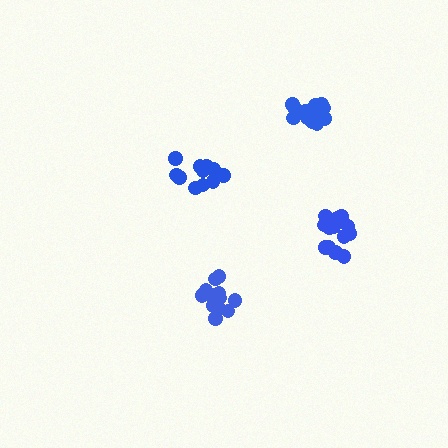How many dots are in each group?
Group 1: 13 dots, Group 2: 13 dots, Group 3: 11 dots, Group 4: 12 dots (49 total).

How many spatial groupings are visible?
There are 4 spatial groupings.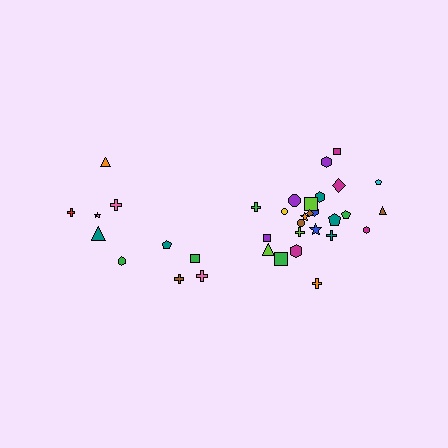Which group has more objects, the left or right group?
The right group.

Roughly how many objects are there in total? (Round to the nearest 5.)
Roughly 35 objects in total.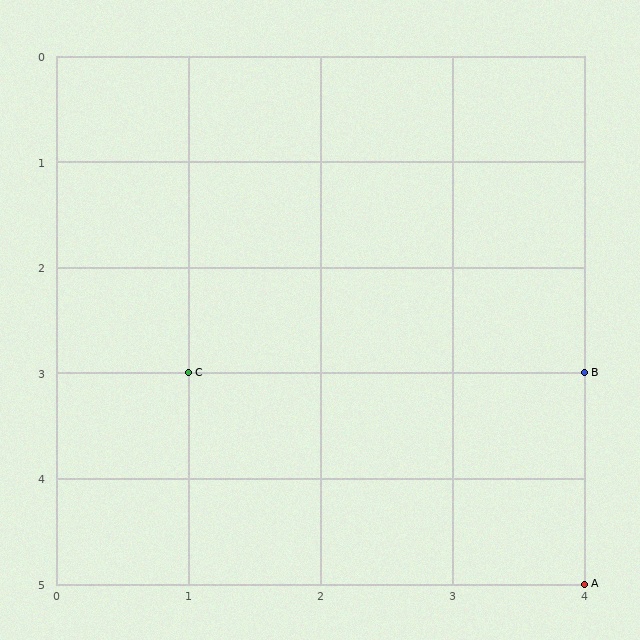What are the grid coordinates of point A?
Point A is at grid coordinates (4, 5).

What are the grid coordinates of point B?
Point B is at grid coordinates (4, 3).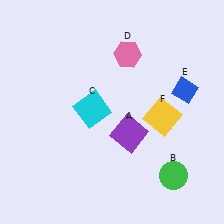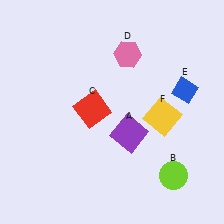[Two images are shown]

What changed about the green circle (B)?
In Image 1, B is green. In Image 2, it changed to lime.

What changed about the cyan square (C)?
In Image 1, C is cyan. In Image 2, it changed to red.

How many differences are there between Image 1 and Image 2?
There are 2 differences between the two images.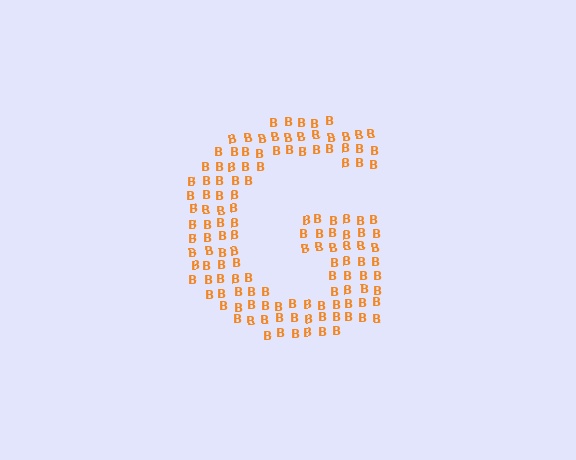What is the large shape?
The large shape is the letter G.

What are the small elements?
The small elements are letter B's.